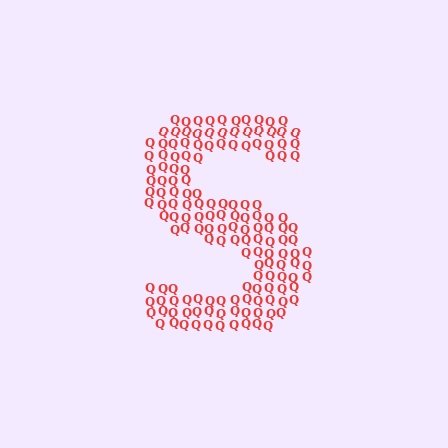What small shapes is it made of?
It is made of small letter Q's.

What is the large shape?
The large shape is the letter S.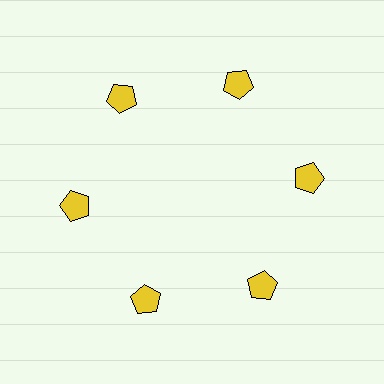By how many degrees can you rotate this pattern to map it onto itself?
The pattern maps onto itself every 60 degrees of rotation.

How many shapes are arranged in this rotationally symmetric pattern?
There are 6 shapes, arranged in 6 groups of 1.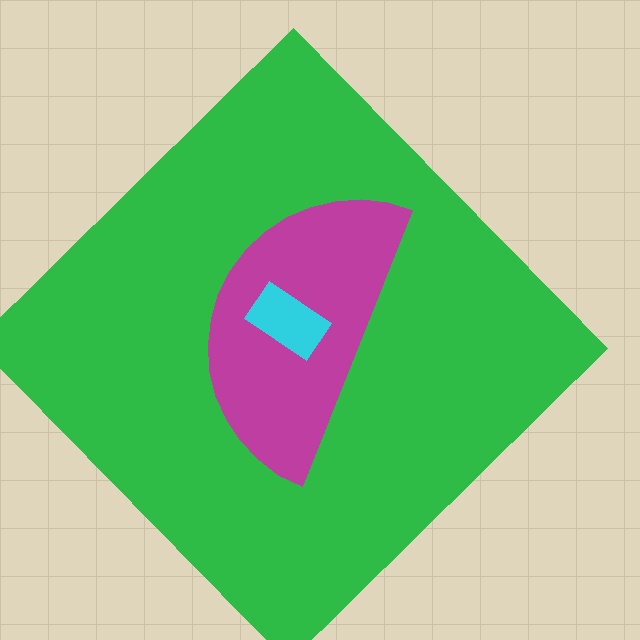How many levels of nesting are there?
3.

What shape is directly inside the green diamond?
The magenta semicircle.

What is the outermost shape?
The green diamond.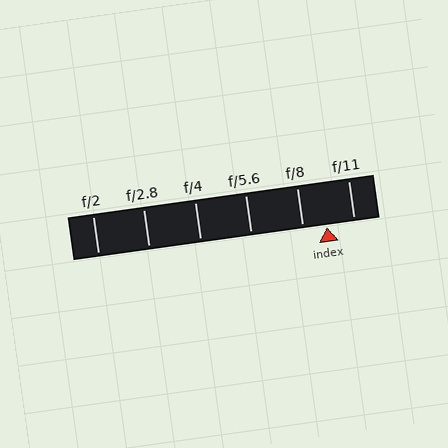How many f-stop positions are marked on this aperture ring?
There are 6 f-stop positions marked.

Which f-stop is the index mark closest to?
The index mark is closest to f/8.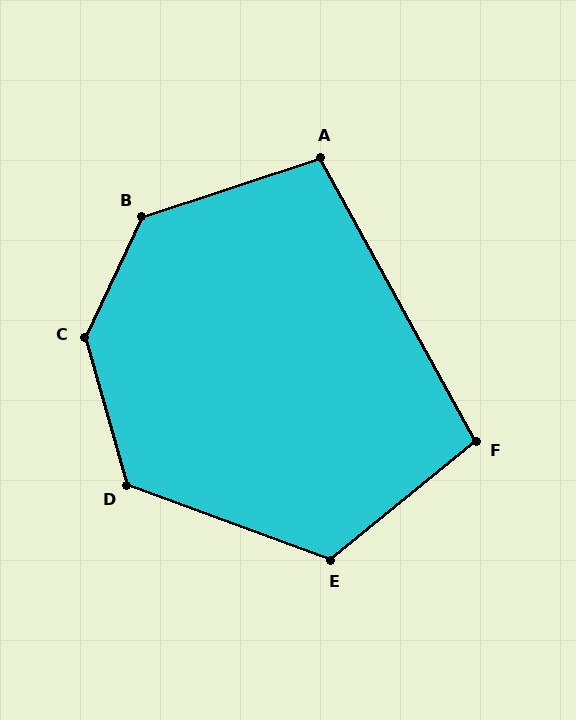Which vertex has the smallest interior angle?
A, at approximately 100 degrees.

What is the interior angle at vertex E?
Approximately 121 degrees (obtuse).